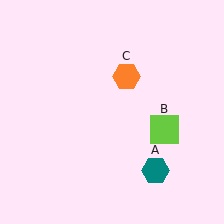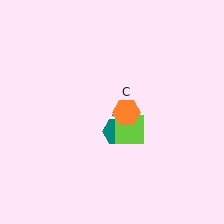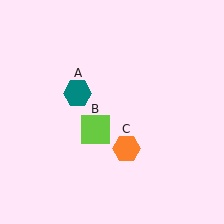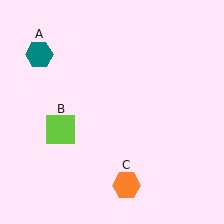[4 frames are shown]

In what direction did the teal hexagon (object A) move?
The teal hexagon (object A) moved up and to the left.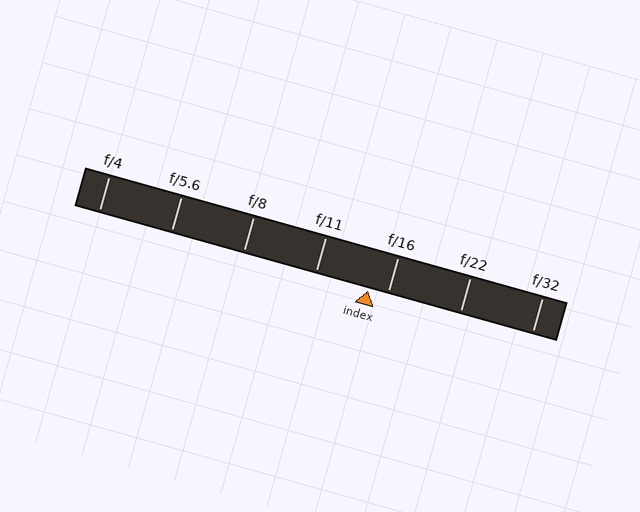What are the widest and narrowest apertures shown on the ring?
The widest aperture shown is f/4 and the narrowest is f/32.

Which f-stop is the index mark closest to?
The index mark is closest to f/16.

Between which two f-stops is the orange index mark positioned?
The index mark is between f/11 and f/16.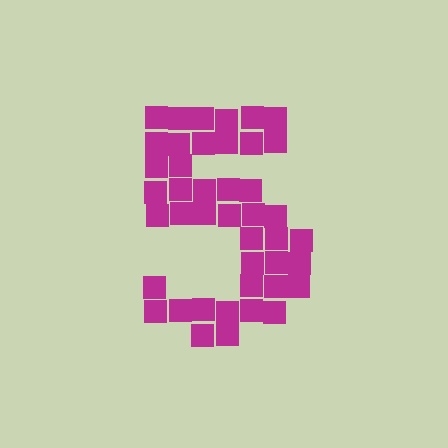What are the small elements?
The small elements are squares.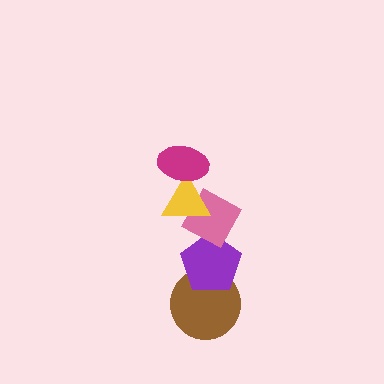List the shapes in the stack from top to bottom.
From top to bottom: the magenta ellipse, the yellow triangle, the pink diamond, the purple pentagon, the brown circle.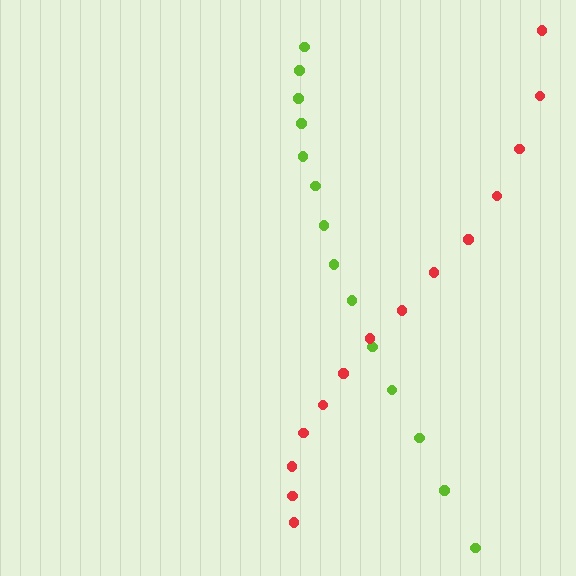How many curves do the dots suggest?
There are 2 distinct paths.